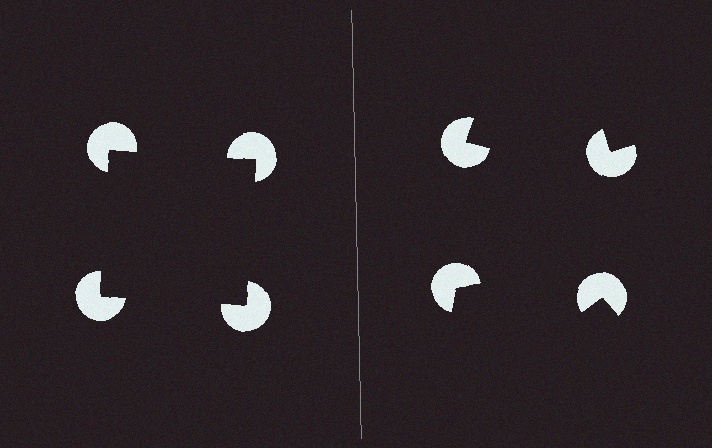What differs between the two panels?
The pac-man discs are positioned identically on both sides; only the wedge orientations differ. On the left they align to a square; on the right they are misaligned.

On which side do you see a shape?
An illusory square appears on the left side. On the right side the wedge cuts are rotated, so no coherent shape forms.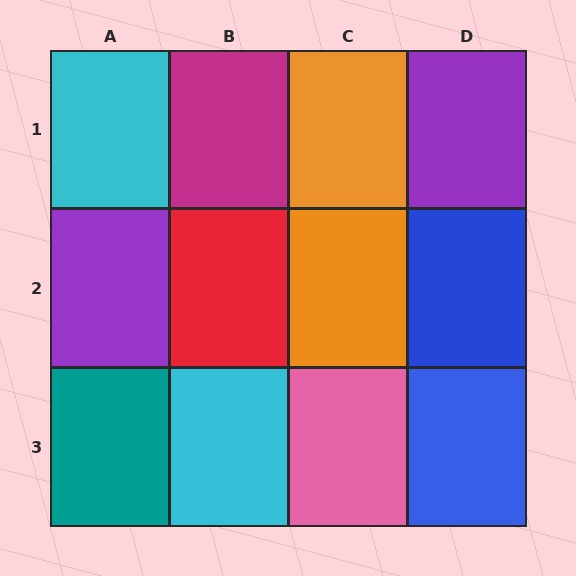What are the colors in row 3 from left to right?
Teal, cyan, pink, blue.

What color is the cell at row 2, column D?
Blue.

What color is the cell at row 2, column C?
Orange.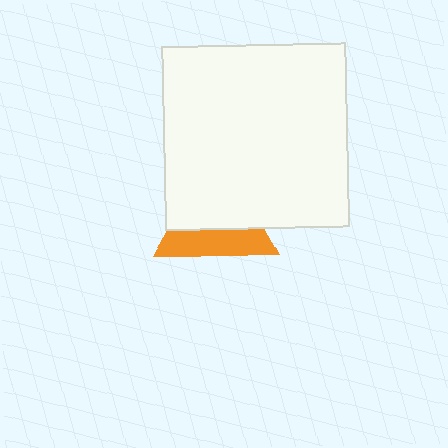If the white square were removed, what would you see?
You would see the complete orange triangle.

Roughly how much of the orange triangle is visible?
A small part of it is visible (roughly 42%).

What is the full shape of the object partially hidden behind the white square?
The partially hidden object is an orange triangle.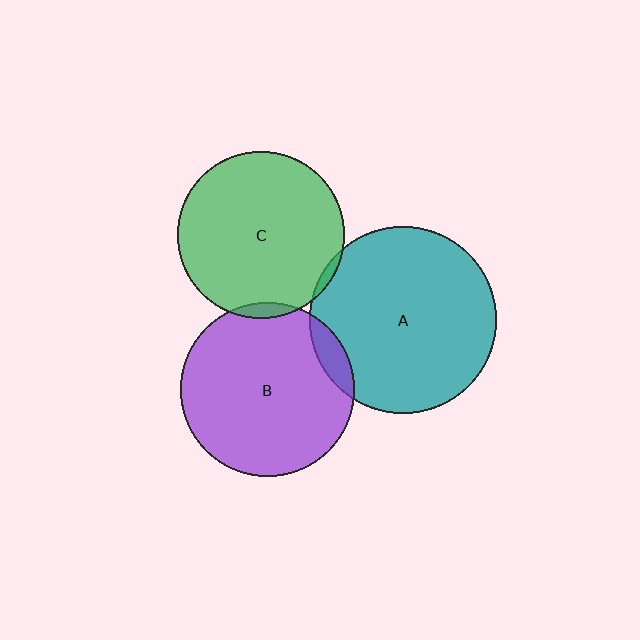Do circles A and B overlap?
Yes.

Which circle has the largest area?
Circle A (teal).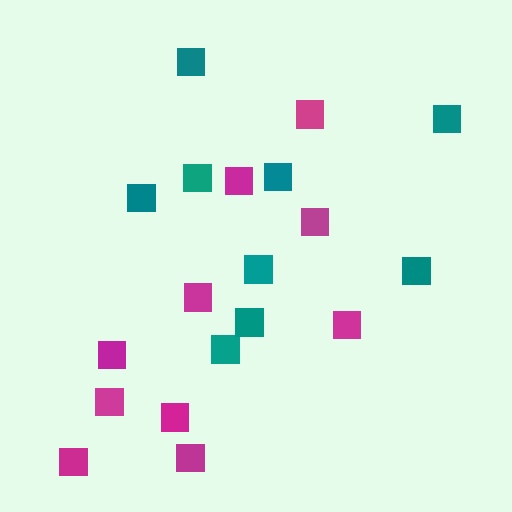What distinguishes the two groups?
There are 2 groups: one group of teal squares (9) and one group of magenta squares (10).